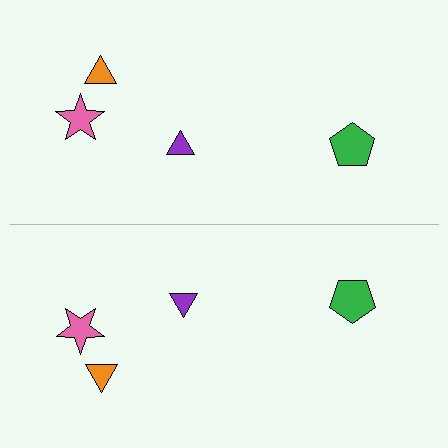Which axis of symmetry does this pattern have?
The pattern has a horizontal axis of symmetry running through the center of the image.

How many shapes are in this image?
There are 8 shapes in this image.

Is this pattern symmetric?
Yes, this pattern has bilateral (reflection) symmetry.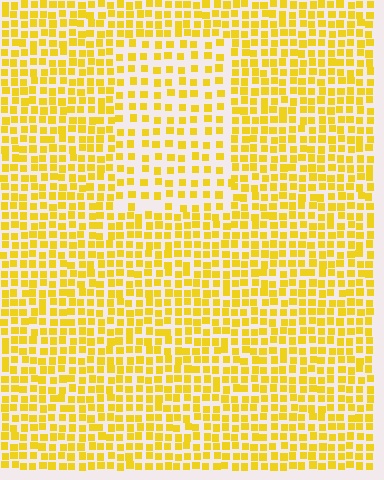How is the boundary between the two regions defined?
The boundary is defined by a change in element density (approximately 1.7x ratio). All elements are the same color, size, and shape.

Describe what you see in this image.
The image contains small yellow elements arranged at two different densities. A rectangle-shaped region is visible where the elements are less densely packed than the surrounding area.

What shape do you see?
I see a rectangle.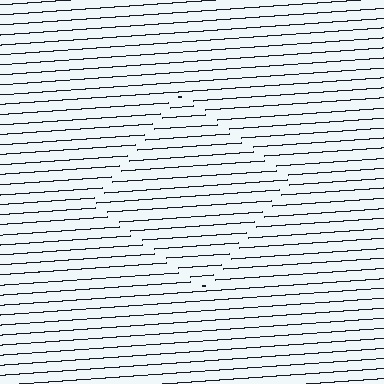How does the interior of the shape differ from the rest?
The interior of the shape contains the same grating, shifted by half a period — the contour is defined by the phase discontinuity where line-ends from the inner and outer gratings abut.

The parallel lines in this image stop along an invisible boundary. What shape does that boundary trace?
An illusory square. The interior of the shape contains the same grating, shifted by half a period — the contour is defined by the phase discontinuity where line-ends from the inner and outer gratings abut.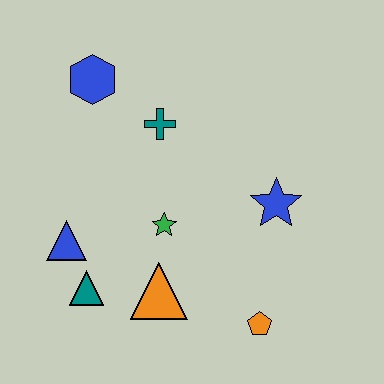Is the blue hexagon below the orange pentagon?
No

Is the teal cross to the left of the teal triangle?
No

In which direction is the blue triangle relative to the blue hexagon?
The blue triangle is below the blue hexagon.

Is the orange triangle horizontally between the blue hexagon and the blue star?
Yes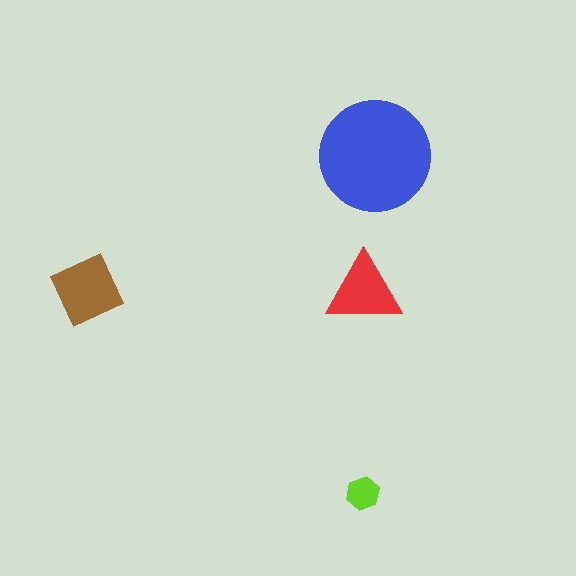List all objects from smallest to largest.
The lime hexagon, the red triangle, the brown diamond, the blue circle.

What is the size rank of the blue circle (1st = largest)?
1st.